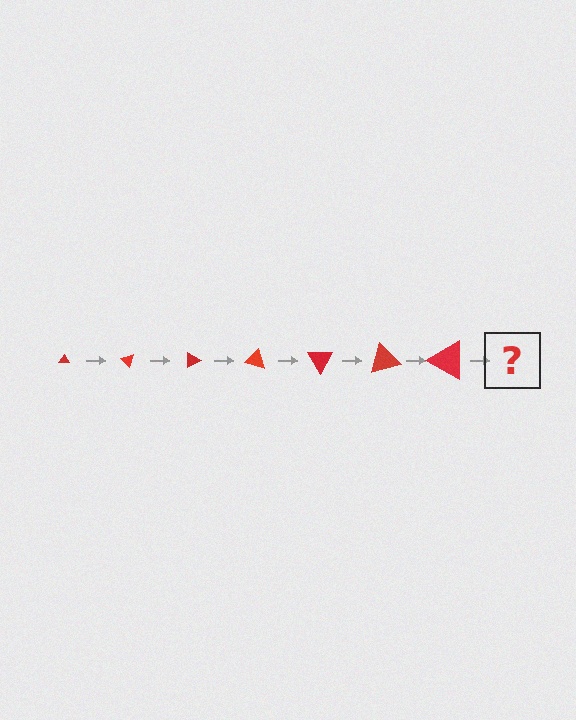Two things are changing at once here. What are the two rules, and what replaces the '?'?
The two rules are that the triangle grows larger each step and it rotates 45 degrees each step. The '?' should be a triangle, larger than the previous one and rotated 315 degrees from the start.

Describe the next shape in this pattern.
It should be a triangle, larger than the previous one and rotated 315 degrees from the start.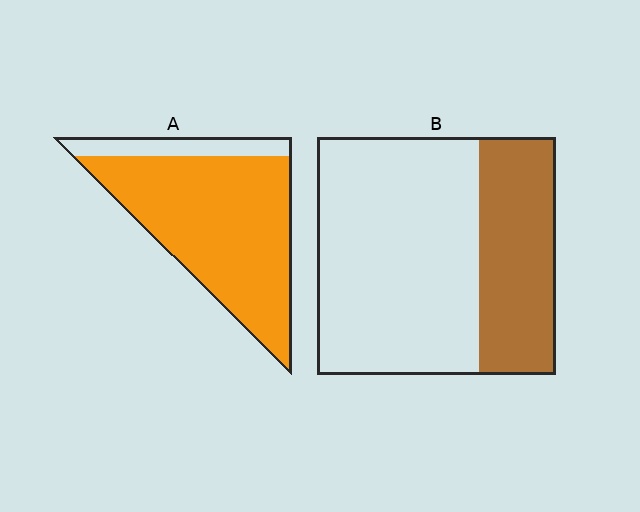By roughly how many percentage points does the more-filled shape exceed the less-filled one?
By roughly 50 percentage points (A over B).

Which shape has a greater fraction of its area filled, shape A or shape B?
Shape A.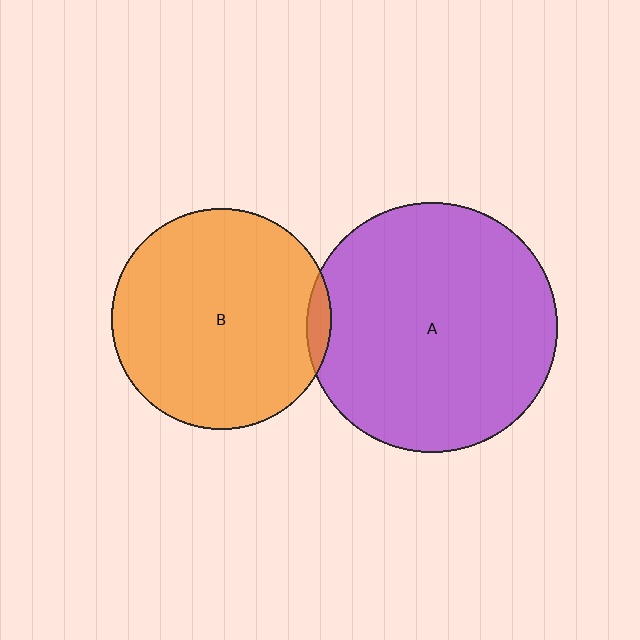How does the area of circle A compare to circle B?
Approximately 1.3 times.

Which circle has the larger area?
Circle A (purple).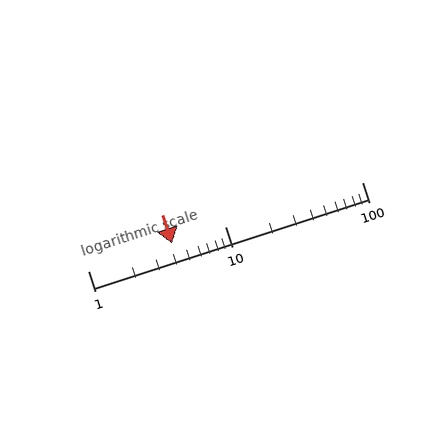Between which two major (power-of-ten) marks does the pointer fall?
The pointer is between 1 and 10.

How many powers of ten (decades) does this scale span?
The scale spans 2 decades, from 1 to 100.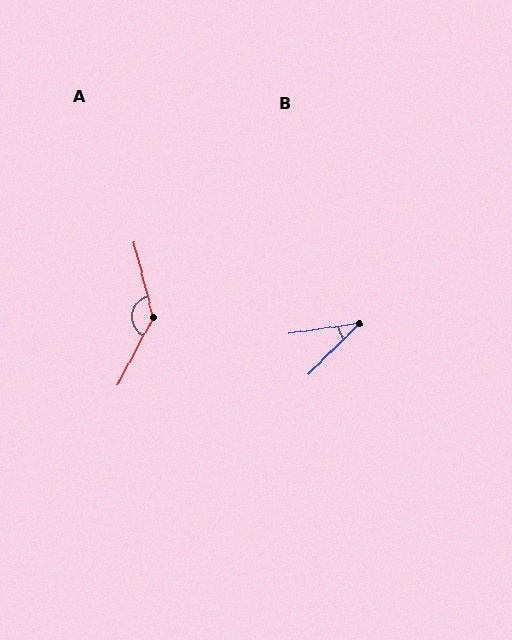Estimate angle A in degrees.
Approximately 138 degrees.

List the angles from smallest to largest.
B (37°), A (138°).